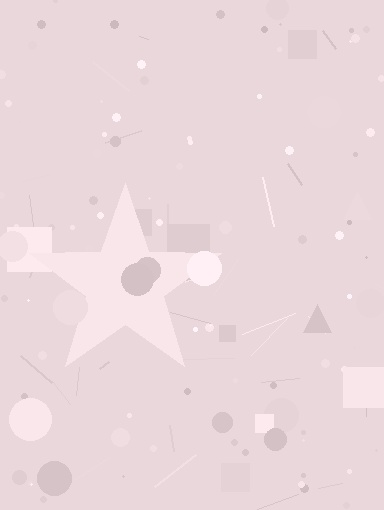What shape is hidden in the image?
A star is hidden in the image.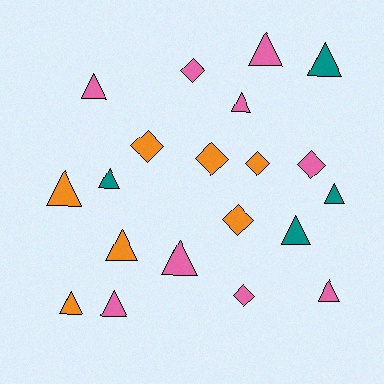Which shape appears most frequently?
Triangle, with 13 objects.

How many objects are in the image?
There are 20 objects.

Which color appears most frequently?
Pink, with 9 objects.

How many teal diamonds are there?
There are no teal diamonds.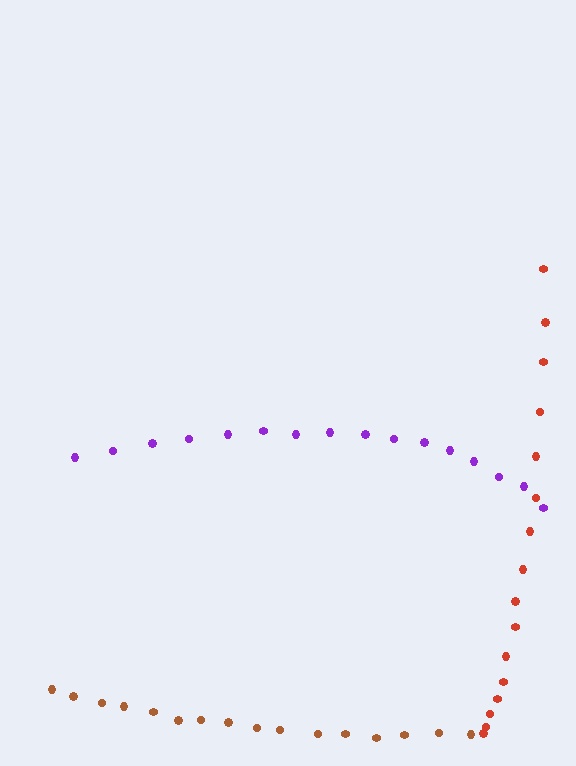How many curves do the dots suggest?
There are 3 distinct paths.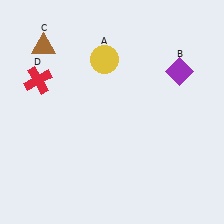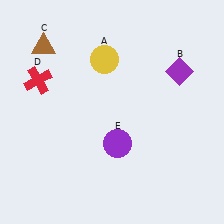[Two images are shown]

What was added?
A purple circle (E) was added in Image 2.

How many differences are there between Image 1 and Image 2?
There is 1 difference between the two images.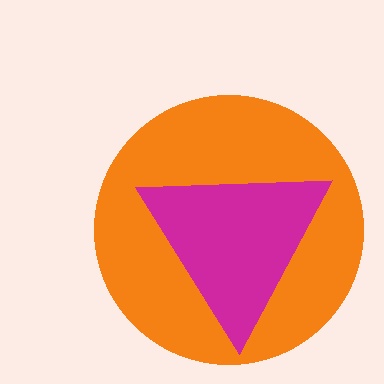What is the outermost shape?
The orange circle.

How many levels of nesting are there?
2.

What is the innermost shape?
The magenta triangle.